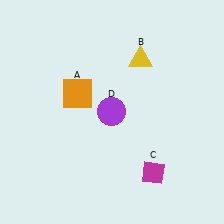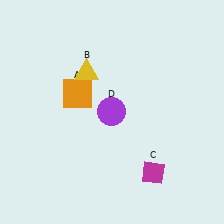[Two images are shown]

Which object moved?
The yellow triangle (B) moved left.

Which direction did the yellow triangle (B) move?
The yellow triangle (B) moved left.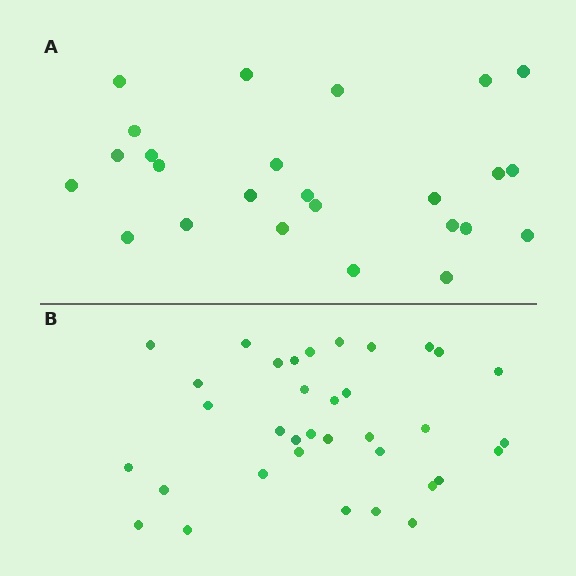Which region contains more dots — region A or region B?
Region B (the bottom region) has more dots.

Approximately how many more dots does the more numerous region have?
Region B has roughly 10 or so more dots than region A.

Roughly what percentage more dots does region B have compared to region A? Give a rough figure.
About 40% more.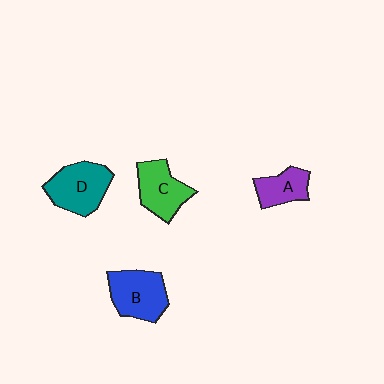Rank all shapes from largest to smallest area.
From largest to smallest: D (teal), B (blue), C (green), A (purple).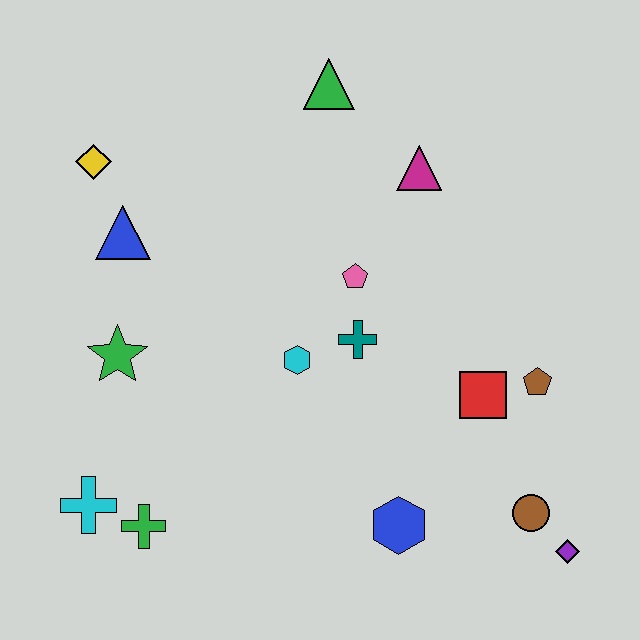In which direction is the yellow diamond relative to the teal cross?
The yellow diamond is to the left of the teal cross.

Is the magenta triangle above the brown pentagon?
Yes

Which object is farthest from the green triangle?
The purple diamond is farthest from the green triangle.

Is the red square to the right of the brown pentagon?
No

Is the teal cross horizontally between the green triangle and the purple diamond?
Yes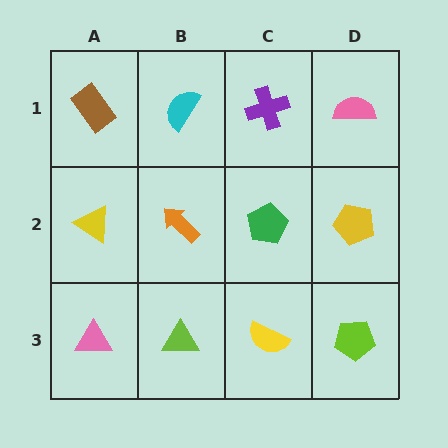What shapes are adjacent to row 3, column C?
A green pentagon (row 2, column C), a lime triangle (row 3, column B), a lime pentagon (row 3, column D).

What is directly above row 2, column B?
A cyan semicircle.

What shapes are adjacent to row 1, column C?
A green pentagon (row 2, column C), a cyan semicircle (row 1, column B), a pink semicircle (row 1, column D).